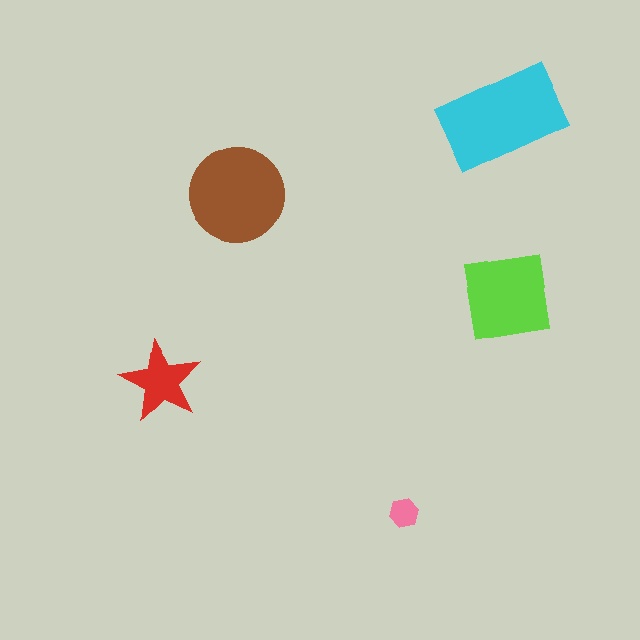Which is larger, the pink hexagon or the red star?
The red star.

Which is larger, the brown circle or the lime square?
The brown circle.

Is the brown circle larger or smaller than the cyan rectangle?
Smaller.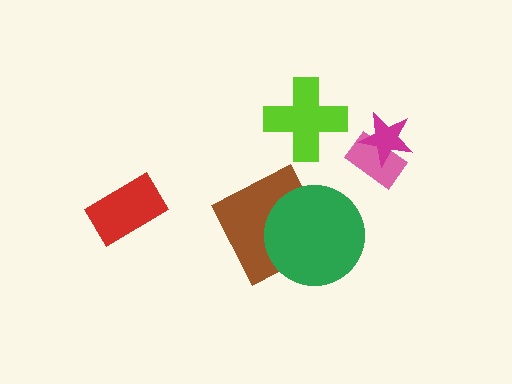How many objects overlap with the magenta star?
1 object overlaps with the magenta star.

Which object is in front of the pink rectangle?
The magenta star is in front of the pink rectangle.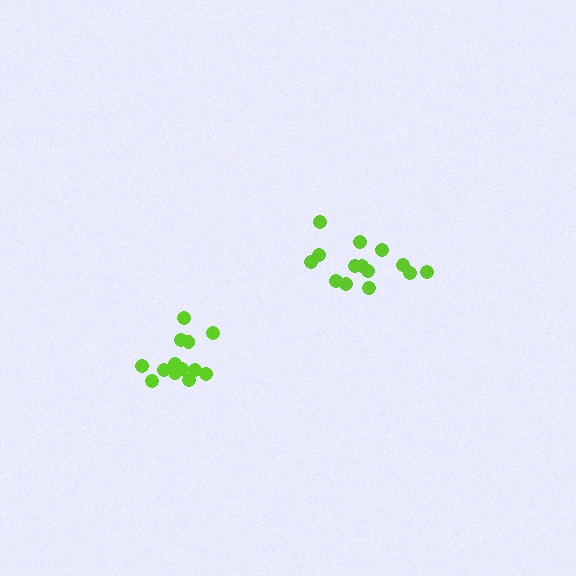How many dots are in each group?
Group 1: 13 dots, Group 2: 14 dots (27 total).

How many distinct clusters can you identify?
There are 2 distinct clusters.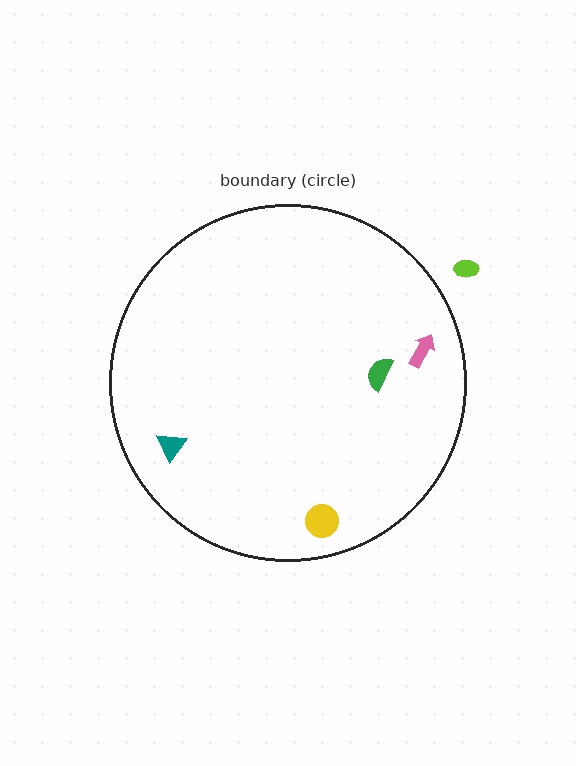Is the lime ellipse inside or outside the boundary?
Outside.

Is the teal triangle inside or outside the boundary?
Inside.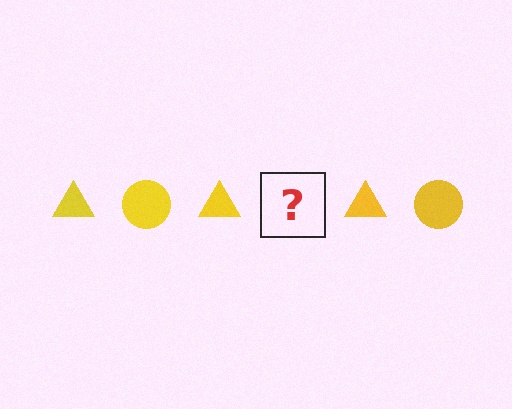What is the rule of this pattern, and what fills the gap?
The rule is that the pattern cycles through triangle, circle shapes in yellow. The gap should be filled with a yellow circle.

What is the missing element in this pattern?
The missing element is a yellow circle.